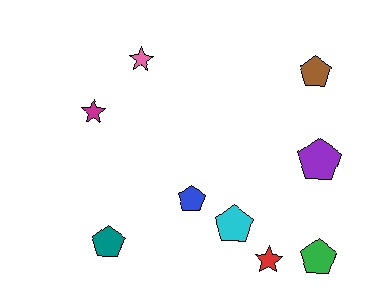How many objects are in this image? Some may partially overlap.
There are 9 objects.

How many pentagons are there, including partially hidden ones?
There are 6 pentagons.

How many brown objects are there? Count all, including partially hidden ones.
There is 1 brown object.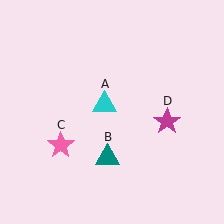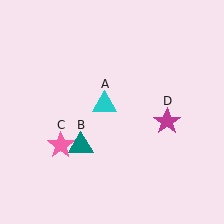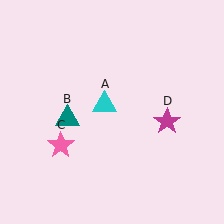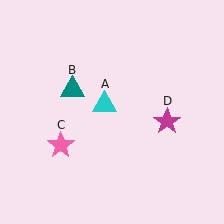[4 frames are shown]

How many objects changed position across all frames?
1 object changed position: teal triangle (object B).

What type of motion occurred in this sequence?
The teal triangle (object B) rotated clockwise around the center of the scene.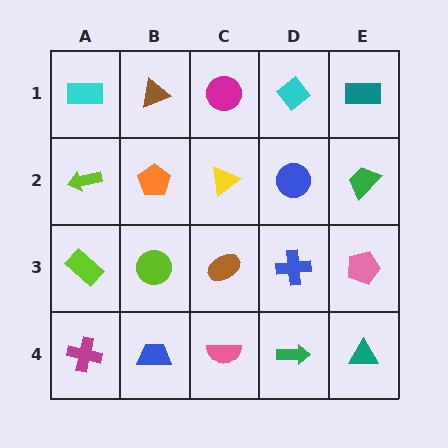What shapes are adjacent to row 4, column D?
A blue cross (row 3, column D), a pink semicircle (row 4, column C), a teal triangle (row 4, column E).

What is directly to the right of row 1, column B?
A magenta circle.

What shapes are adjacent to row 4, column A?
A lime rectangle (row 3, column A), a blue trapezoid (row 4, column B).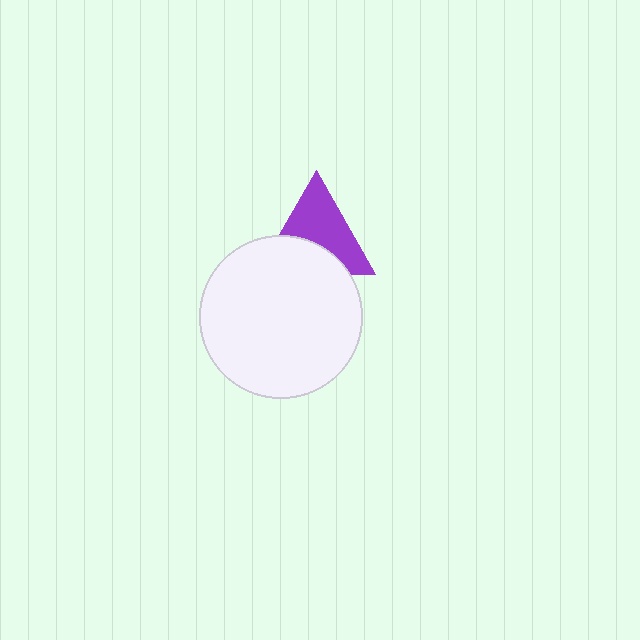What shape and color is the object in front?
The object in front is a white circle.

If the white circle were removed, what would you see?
You would see the complete purple triangle.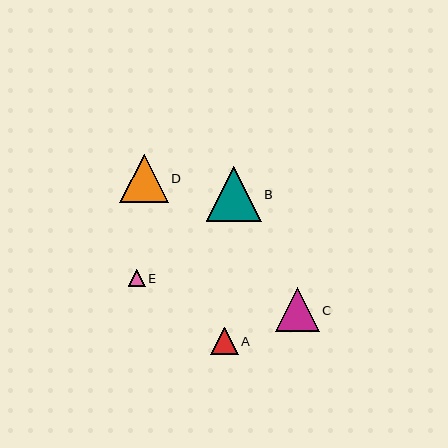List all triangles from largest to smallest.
From largest to smallest: B, D, C, A, E.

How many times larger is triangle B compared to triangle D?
Triangle B is approximately 1.1 times the size of triangle D.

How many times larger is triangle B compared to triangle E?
Triangle B is approximately 3.2 times the size of triangle E.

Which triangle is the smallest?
Triangle E is the smallest with a size of approximately 17 pixels.